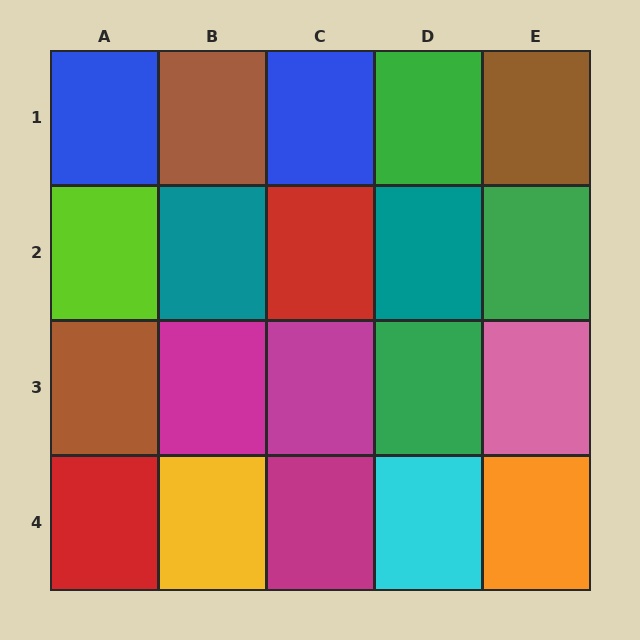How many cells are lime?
1 cell is lime.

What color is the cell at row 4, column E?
Orange.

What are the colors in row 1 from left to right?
Blue, brown, blue, green, brown.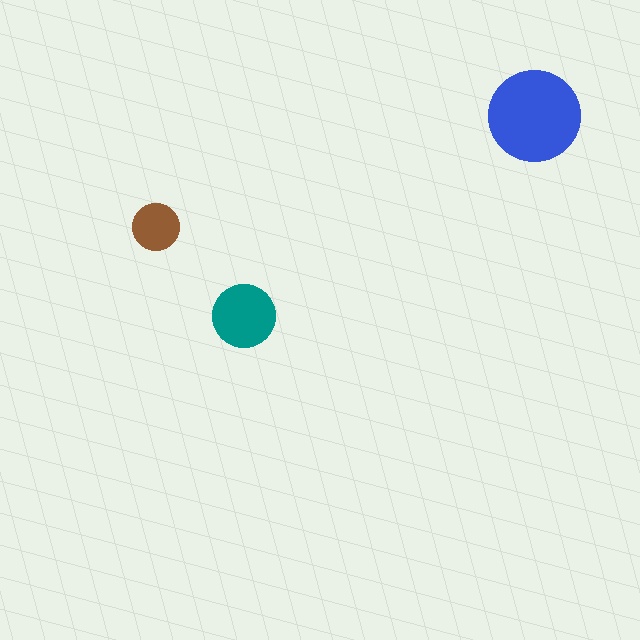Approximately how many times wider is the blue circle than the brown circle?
About 2 times wider.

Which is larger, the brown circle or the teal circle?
The teal one.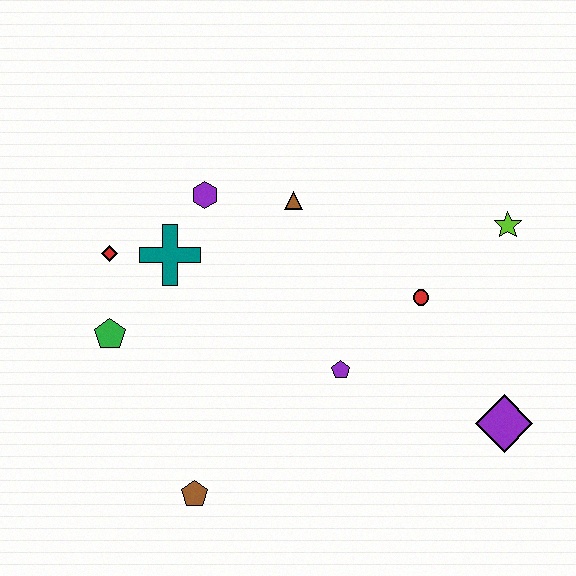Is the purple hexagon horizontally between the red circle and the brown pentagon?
Yes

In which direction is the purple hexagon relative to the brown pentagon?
The purple hexagon is above the brown pentagon.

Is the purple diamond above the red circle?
No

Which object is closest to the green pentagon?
The red diamond is closest to the green pentagon.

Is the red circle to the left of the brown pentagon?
No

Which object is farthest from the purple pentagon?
The red diamond is farthest from the purple pentagon.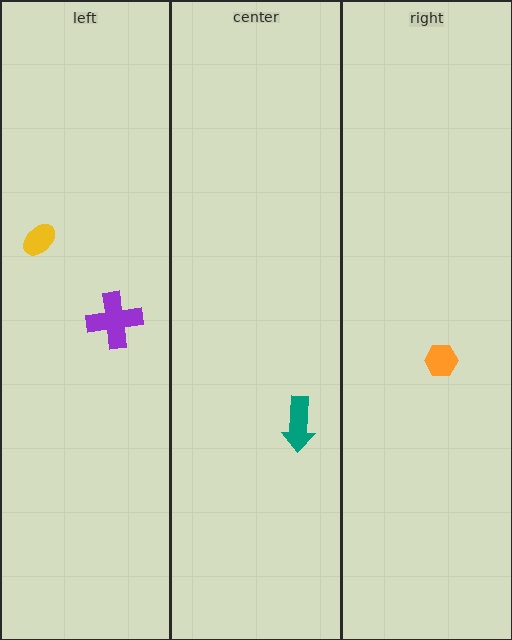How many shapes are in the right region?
1.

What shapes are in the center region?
The teal arrow.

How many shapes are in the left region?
2.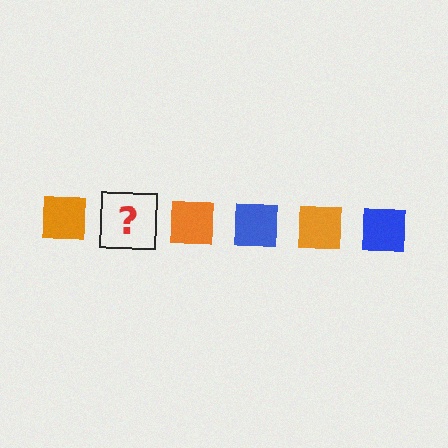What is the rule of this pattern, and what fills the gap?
The rule is that the pattern cycles through orange, blue squares. The gap should be filled with a blue square.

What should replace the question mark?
The question mark should be replaced with a blue square.